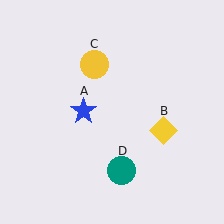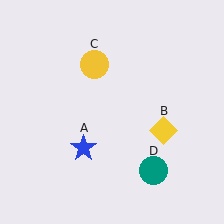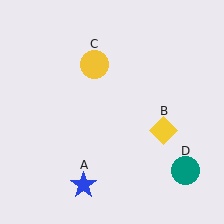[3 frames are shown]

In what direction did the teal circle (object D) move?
The teal circle (object D) moved right.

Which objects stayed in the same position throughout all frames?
Yellow diamond (object B) and yellow circle (object C) remained stationary.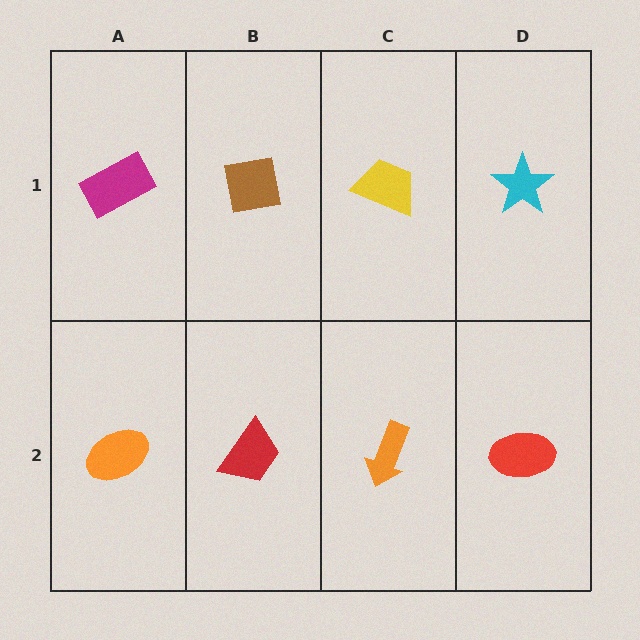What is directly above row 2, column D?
A cyan star.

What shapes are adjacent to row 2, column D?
A cyan star (row 1, column D), an orange arrow (row 2, column C).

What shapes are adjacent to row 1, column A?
An orange ellipse (row 2, column A), a brown square (row 1, column B).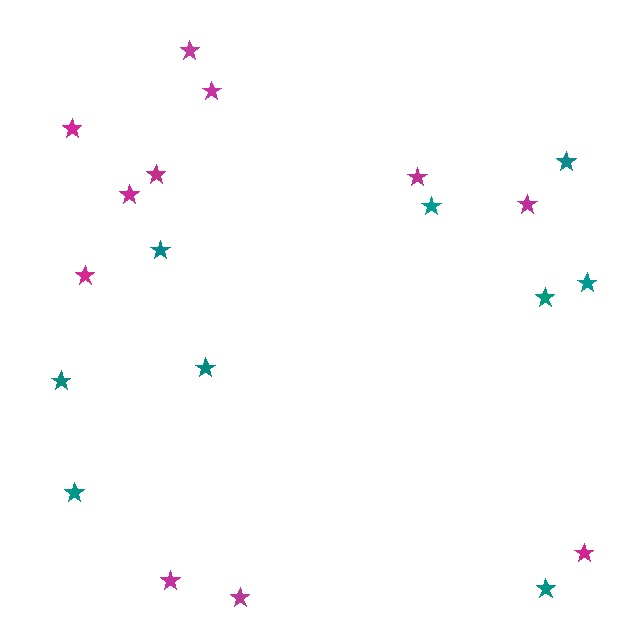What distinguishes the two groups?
There are 2 groups: one group of teal stars (9) and one group of magenta stars (11).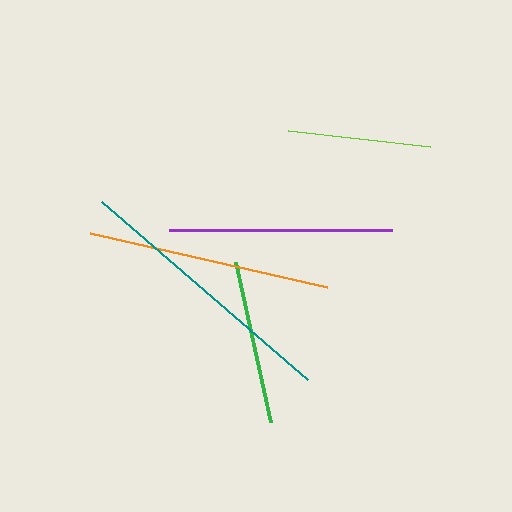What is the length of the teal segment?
The teal segment is approximately 273 pixels long.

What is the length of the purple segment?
The purple segment is approximately 223 pixels long.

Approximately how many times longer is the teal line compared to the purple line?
The teal line is approximately 1.2 times the length of the purple line.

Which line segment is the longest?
The teal line is the longest at approximately 273 pixels.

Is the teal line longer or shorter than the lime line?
The teal line is longer than the lime line.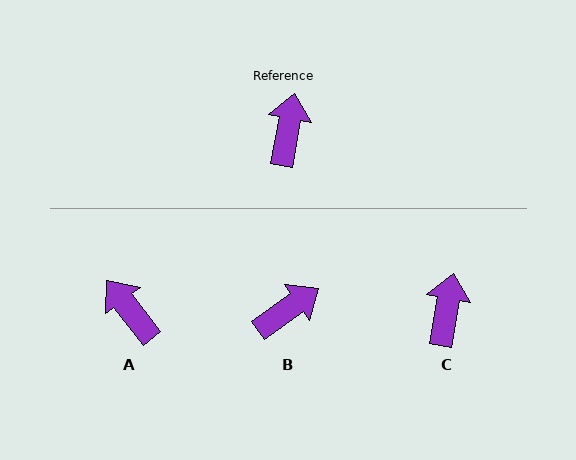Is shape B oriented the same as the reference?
No, it is off by about 45 degrees.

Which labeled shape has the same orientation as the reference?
C.